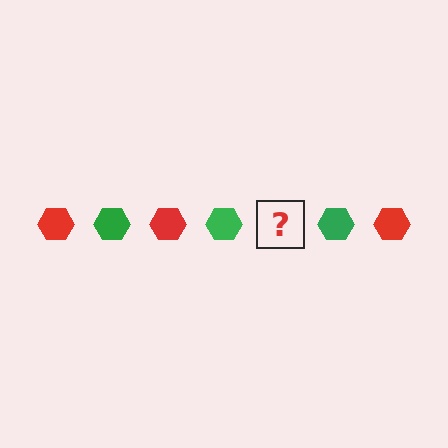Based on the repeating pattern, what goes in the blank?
The blank should be a red hexagon.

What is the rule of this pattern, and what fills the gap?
The rule is that the pattern cycles through red, green hexagons. The gap should be filled with a red hexagon.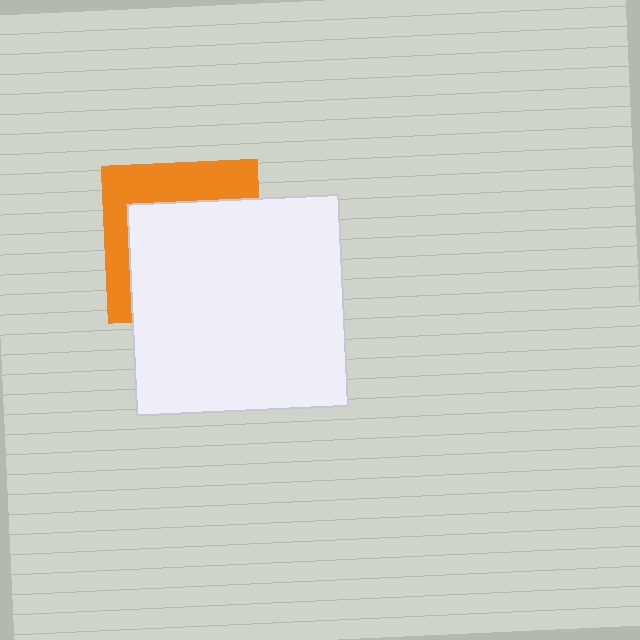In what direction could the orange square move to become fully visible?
The orange square could move toward the upper-left. That would shift it out from behind the white square entirely.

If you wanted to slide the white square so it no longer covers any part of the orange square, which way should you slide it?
Slide it toward the lower-right — that is the most direct way to separate the two shapes.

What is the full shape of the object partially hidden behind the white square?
The partially hidden object is an orange square.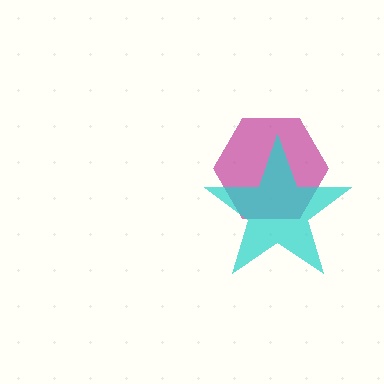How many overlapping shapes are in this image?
There are 2 overlapping shapes in the image.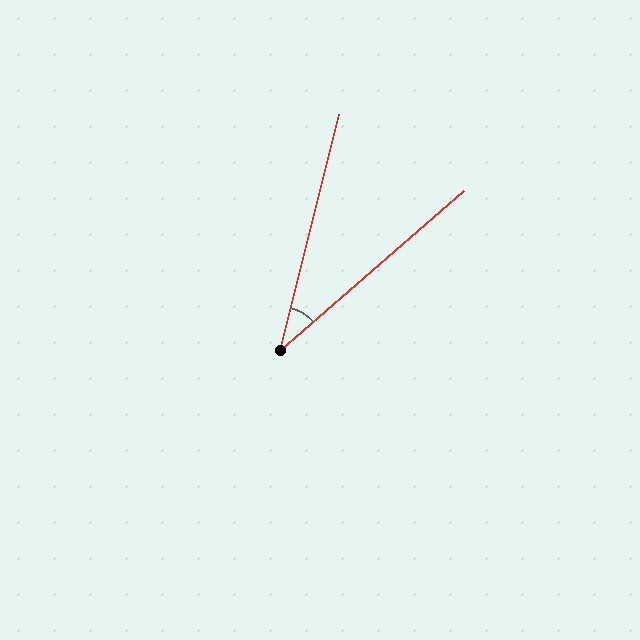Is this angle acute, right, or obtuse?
It is acute.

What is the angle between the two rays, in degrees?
Approximately 35 degrees.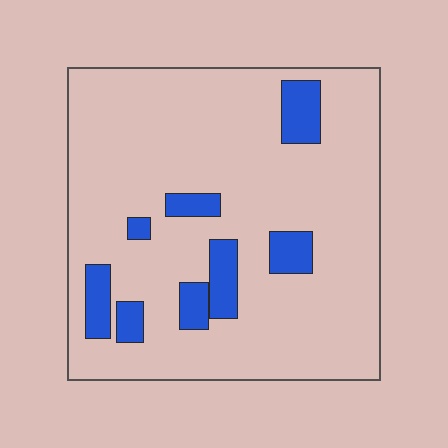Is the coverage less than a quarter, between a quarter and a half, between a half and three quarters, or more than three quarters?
Less than a quarter.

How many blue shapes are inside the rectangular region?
8.